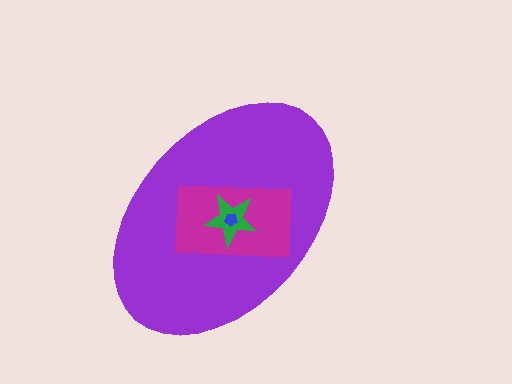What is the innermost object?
The blue pentagon.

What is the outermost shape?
The purple ellipse.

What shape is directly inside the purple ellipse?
The magenta rectangle.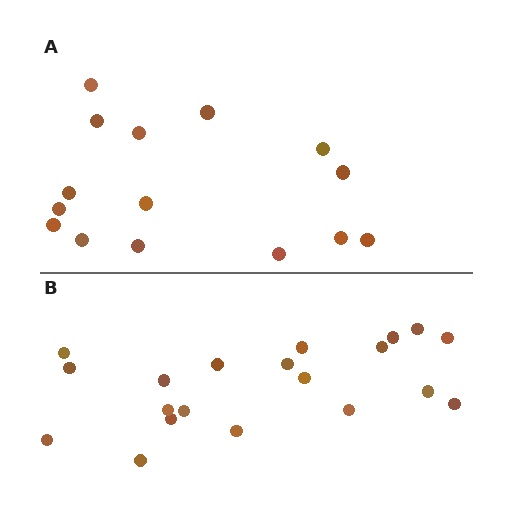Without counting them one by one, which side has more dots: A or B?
Region B (the bottom region) has more dots.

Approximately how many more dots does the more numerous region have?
Region B has about 5 more dots than region A.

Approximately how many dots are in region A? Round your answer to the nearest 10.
About 20 dots. (The exact count is 15, which rounds to 20.)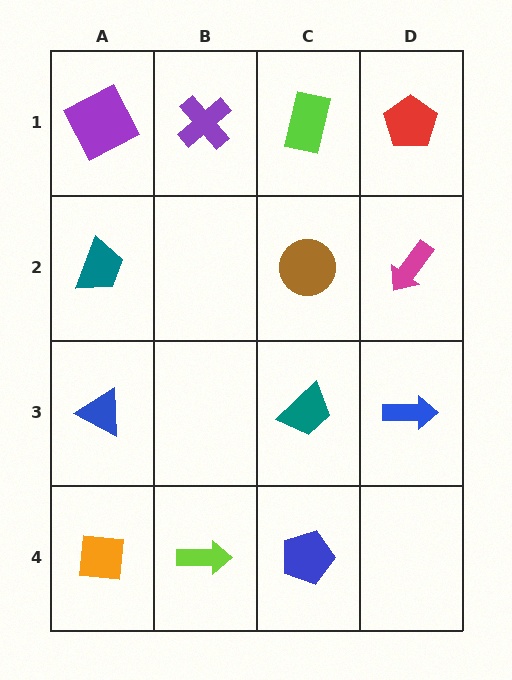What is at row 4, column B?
A lime arrow.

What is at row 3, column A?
A blue triangle.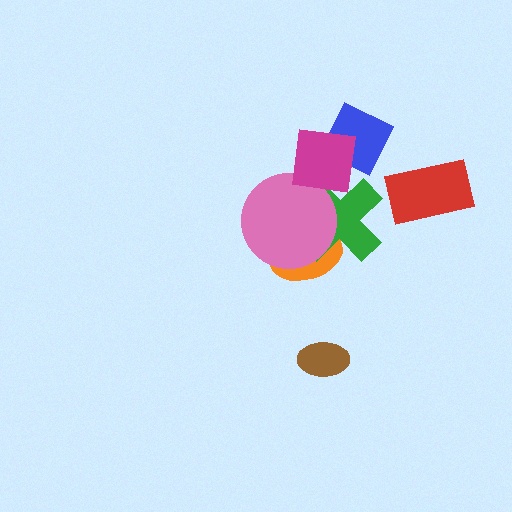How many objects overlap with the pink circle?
3 objects overlap with the pink circle.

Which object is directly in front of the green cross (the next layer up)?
The pink circle is directly in front of the green cross.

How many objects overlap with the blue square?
1 object overlaps with the blue square.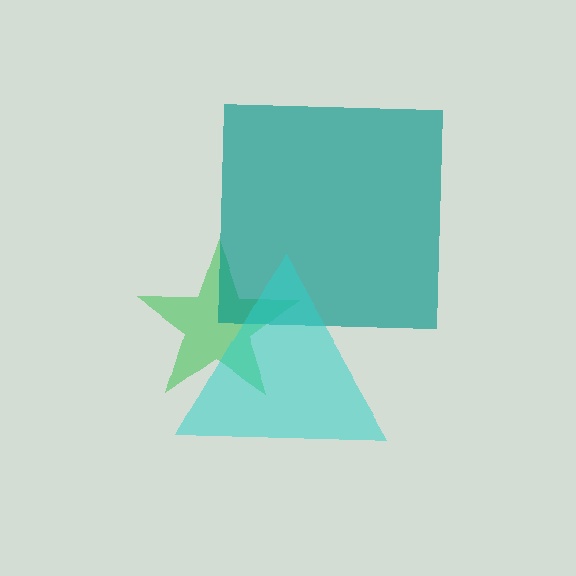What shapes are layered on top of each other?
The layered shapes are: a green star, a teal square, a cyan triangle.